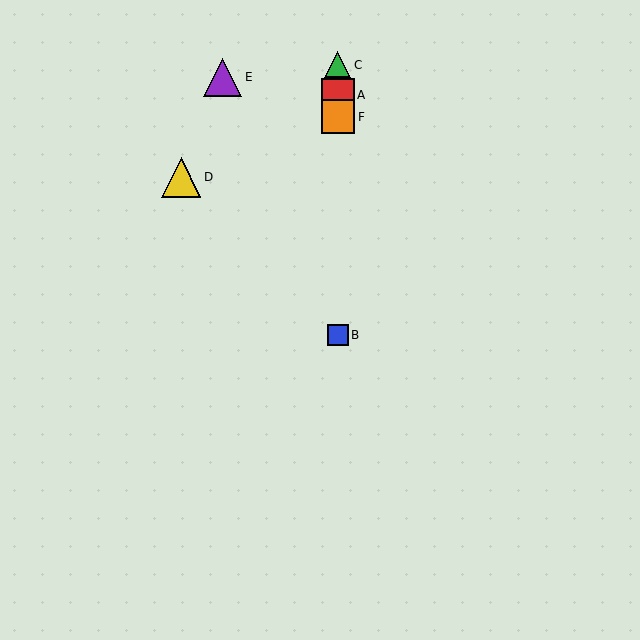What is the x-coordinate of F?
Object F is at x≈338.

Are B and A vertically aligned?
Yes, both are at x≈338.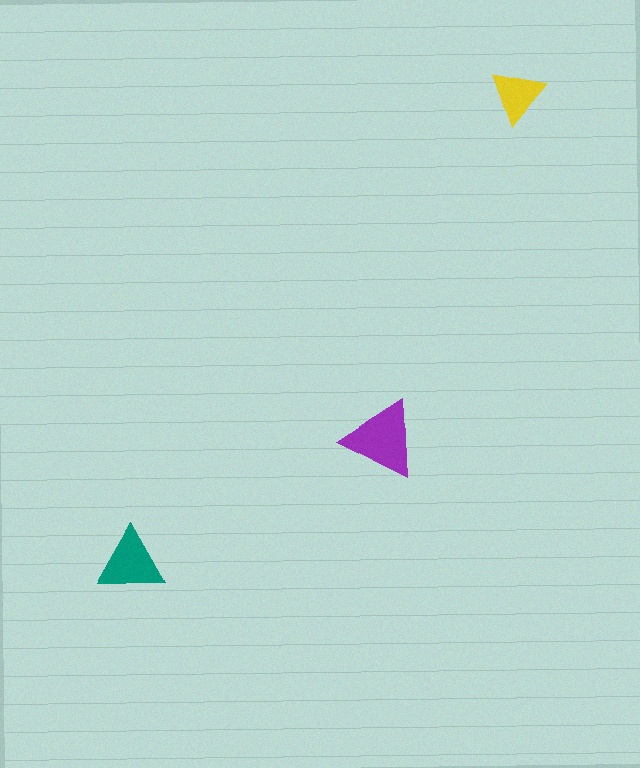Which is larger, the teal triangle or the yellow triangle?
The teal one.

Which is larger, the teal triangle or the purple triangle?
The purple one.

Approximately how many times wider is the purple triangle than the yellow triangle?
About 1.5 times wider.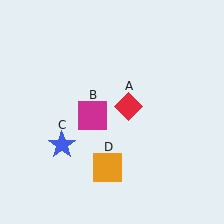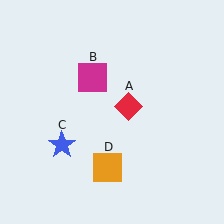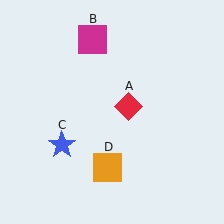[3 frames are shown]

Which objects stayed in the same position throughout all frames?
Red diamond (object A) and blue star (object C) and orange square (object D) remained stationary.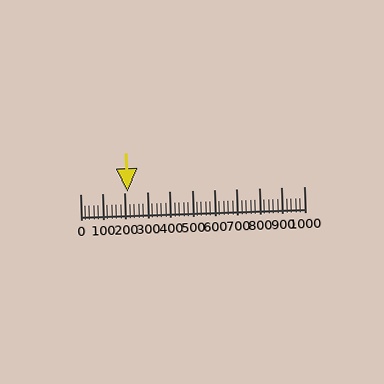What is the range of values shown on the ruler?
The ruler shows values from 0 to 1000.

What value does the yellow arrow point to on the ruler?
The yellow arrow points to approximately 211.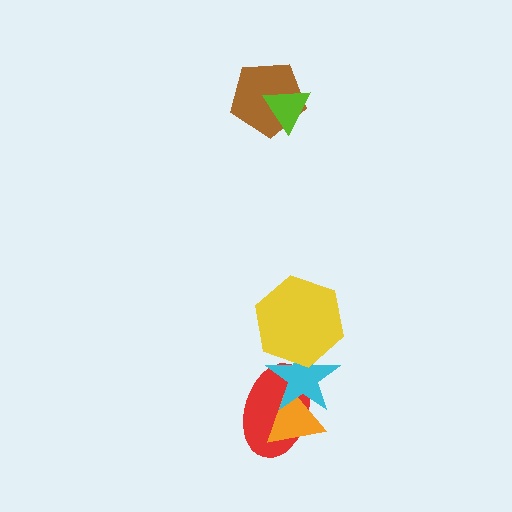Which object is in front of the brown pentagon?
The lime triangle is in front of the brown pentagon.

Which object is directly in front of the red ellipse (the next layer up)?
The orange triangle is directly in front of the red ellipse.